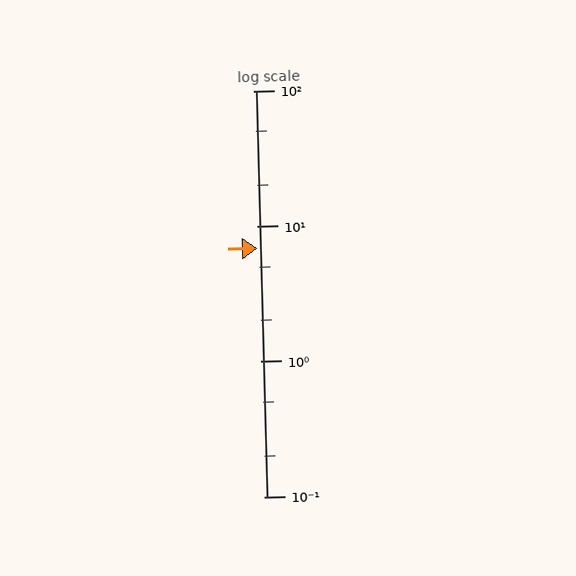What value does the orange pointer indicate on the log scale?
The pointer indicates approximately 6.9.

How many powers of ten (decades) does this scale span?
The scale spans 3 decades, from 0.1 to 100.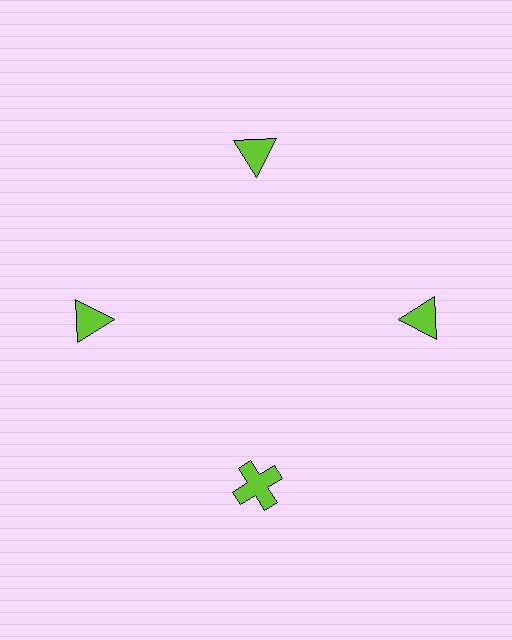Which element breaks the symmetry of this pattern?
The lime cross at roughly the 6 o'clock position breaks the symmetry. All other shapes are lime triangles.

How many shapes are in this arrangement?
There are 4 shapes arranged in a ring pattern.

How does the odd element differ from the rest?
It has a different shape: cross instead of triangle.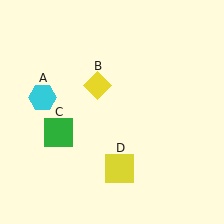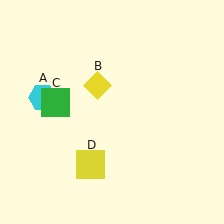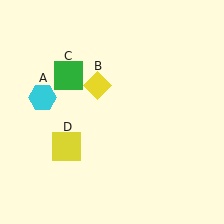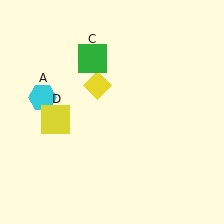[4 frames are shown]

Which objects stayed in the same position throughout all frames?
Cyan hexagon (object A) and yellow diamond (object B) remained stationary.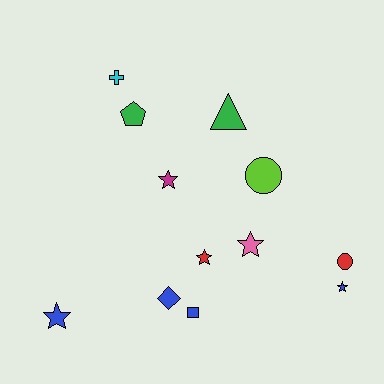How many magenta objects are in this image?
There is 1 magenta object.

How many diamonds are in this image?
There is 1 diamond.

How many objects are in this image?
There are 12 objects.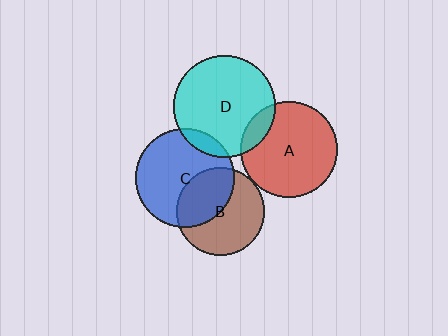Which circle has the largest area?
Circle D (cyan).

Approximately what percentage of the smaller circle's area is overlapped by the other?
Approximately 15%.